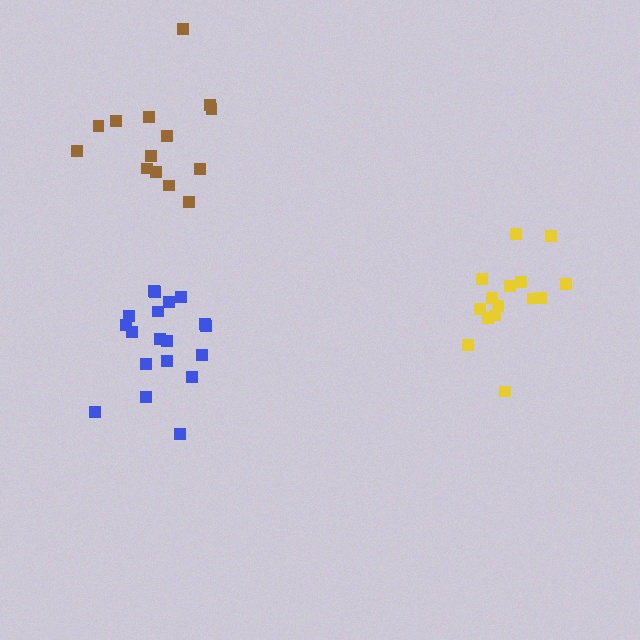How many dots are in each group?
Group 1: 19 dots, Group 2: 14 dots, Group 3: 15 dots (48 total).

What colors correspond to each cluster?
The clusters are colored: blue, brown, yellow.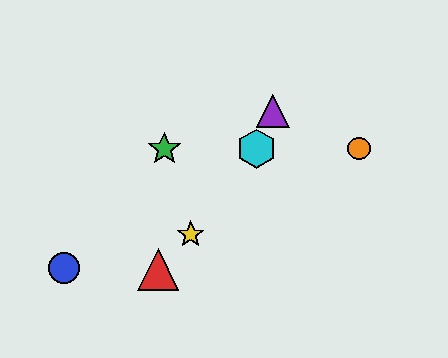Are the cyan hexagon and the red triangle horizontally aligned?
No, the cyan hexagon is at y≈149 and the red triangle is at y≈269.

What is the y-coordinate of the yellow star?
The yellow star is at y≈235.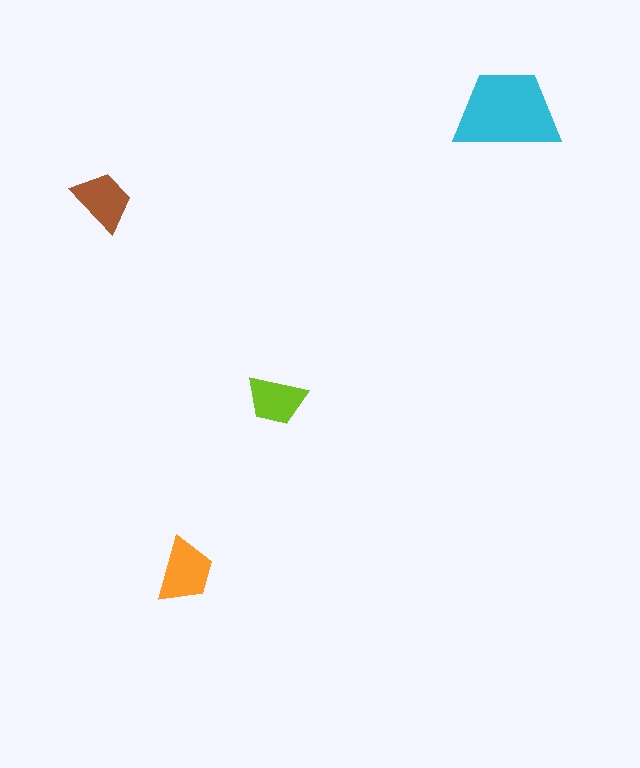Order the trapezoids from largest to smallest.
the cyan one, the orange one, the brown one, the lime one.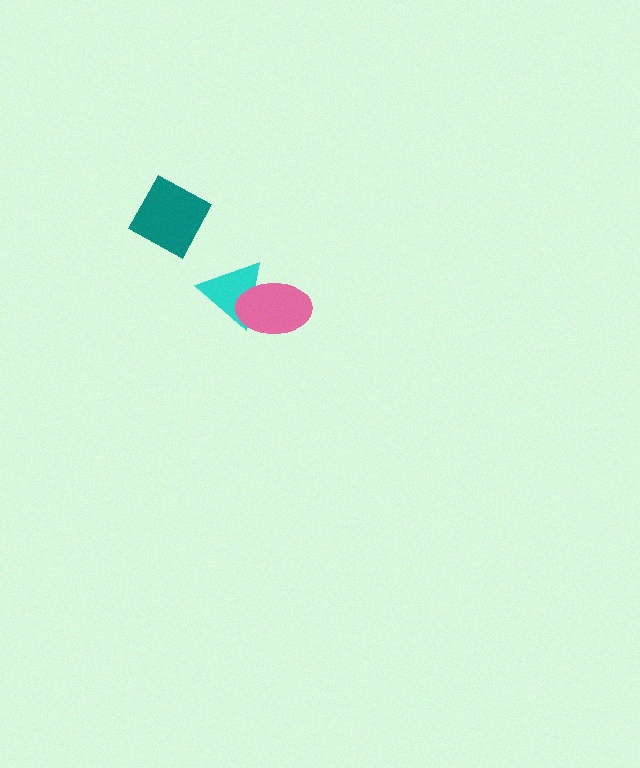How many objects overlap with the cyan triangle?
1 object overlaps with the cyan triangle.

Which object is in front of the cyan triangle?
The pink ellipse is in front of the cyan triangle.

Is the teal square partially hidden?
No, no other shape covers it.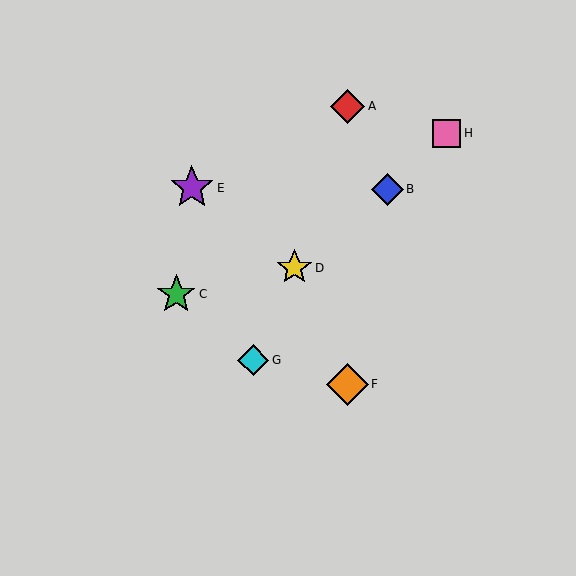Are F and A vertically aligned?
Yes, both are at x≈348.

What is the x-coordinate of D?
Object D is at x≈294.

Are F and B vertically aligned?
No, F is at x≈348 and B is at x≈387.